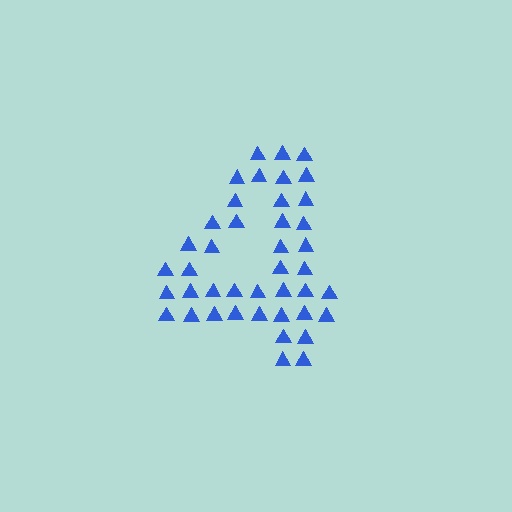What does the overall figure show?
The overall figure shows the digit 4.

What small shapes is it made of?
It is made of small triangles.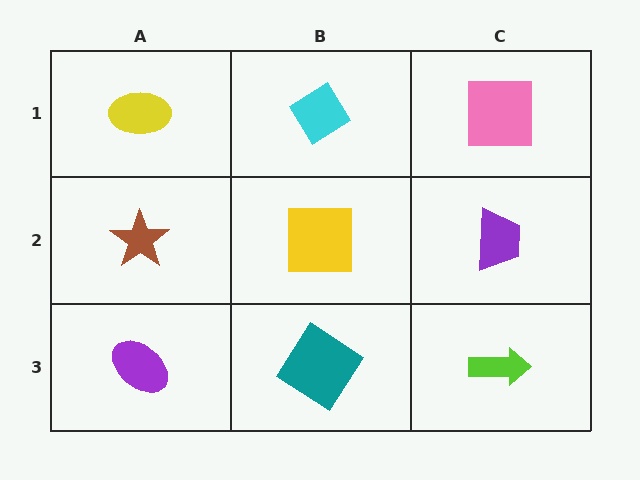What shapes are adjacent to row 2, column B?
A cyan diamond (row 1, column B), a teal diamond (row 3, column B), a brown star (row 2, column A), a purple trapezoid (row 2, column C).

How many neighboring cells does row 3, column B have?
3.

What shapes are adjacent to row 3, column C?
A purple trapezoid (row 2, column C), a teal diamond (row 3, column B).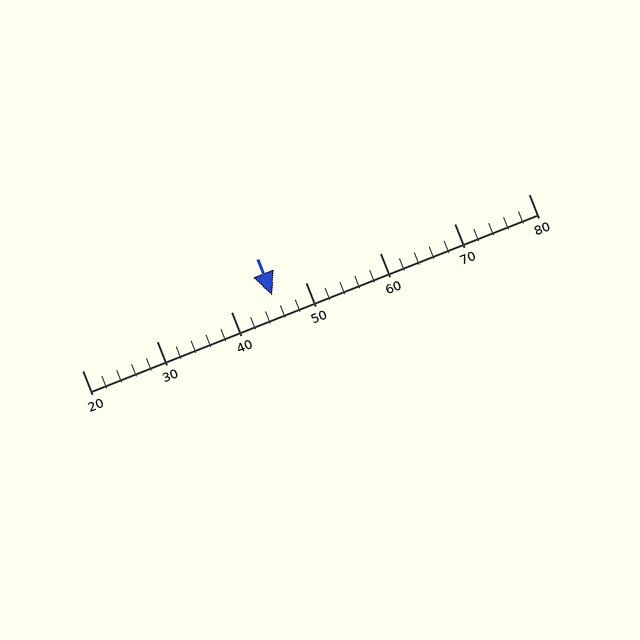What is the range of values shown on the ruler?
The ruler shows values from 20 to 80.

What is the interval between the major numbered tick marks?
The major tick marks are spaced 10 units apart.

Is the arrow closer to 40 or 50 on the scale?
The arrow is closer to 50.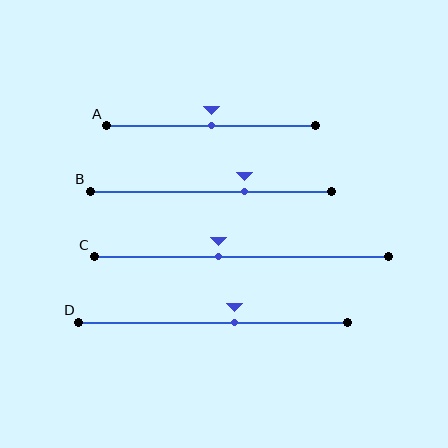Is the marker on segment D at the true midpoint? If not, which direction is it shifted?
No, the marker on segment D is shifted to the right by about 8% of the segment length.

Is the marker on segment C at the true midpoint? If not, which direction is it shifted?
No, the marker on segment C is shifted to the left by about 8% of the segment length.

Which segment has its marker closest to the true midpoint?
Segment A has its marker closest to the true midpoint.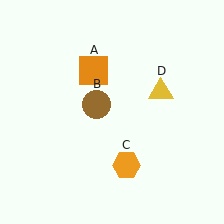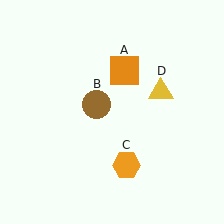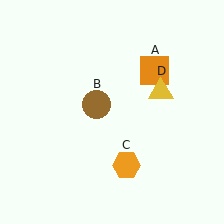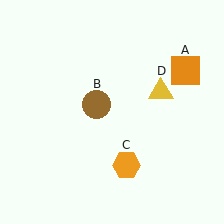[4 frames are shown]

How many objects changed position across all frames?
1 object changed position: orange square (object A).